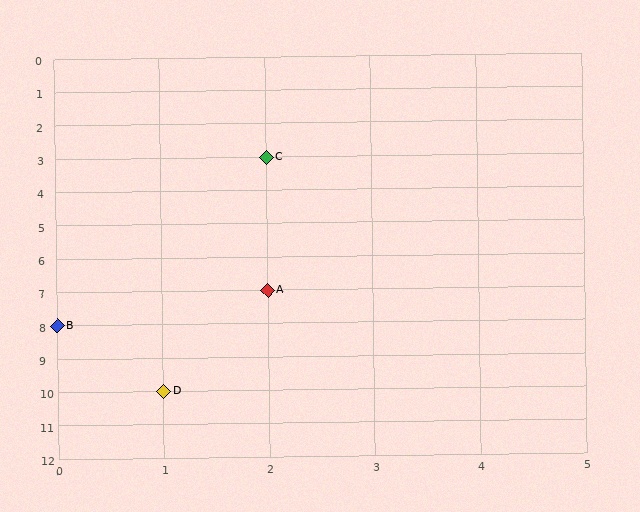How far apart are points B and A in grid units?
Points B and A are 2 columns and 1 row apart (about 2.2 grid units diagonally).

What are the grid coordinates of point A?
Point A is at grid coordinates (2, 7).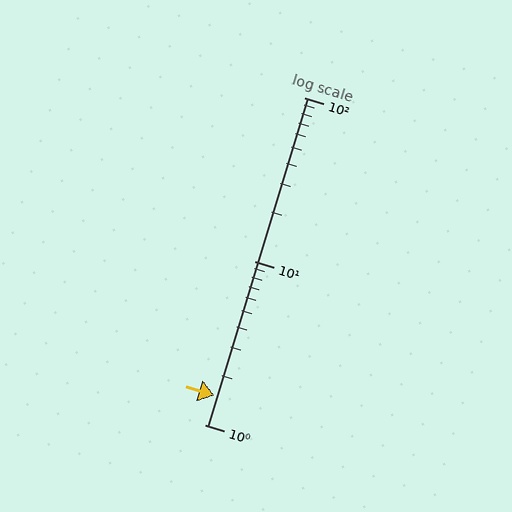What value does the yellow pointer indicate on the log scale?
The pointer indicates approximately 1.5.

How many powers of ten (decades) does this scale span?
The scale spans 2 decades, from 1 to 100.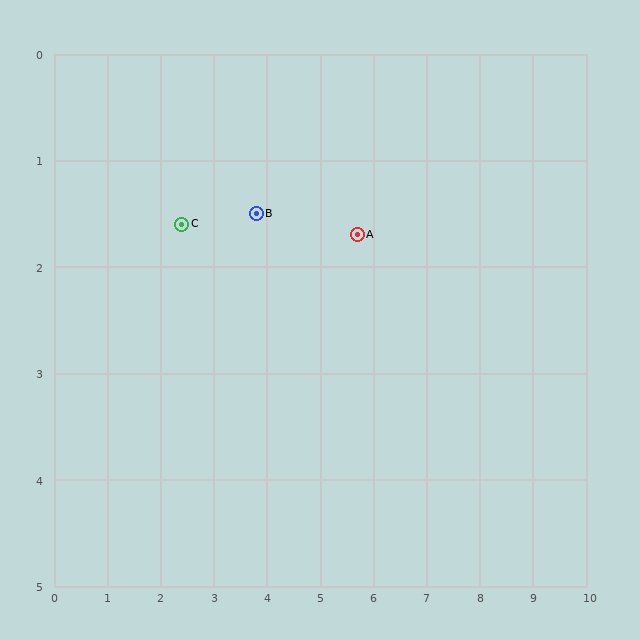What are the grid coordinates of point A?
Point A is at approximately (5.7, 1.7).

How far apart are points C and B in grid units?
Points C and B are about 1.4 grid units apart.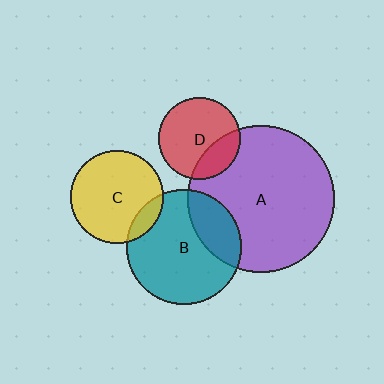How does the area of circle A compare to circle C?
Approximately 2.5 times.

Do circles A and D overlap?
Yes.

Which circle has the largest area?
Circle A (purple).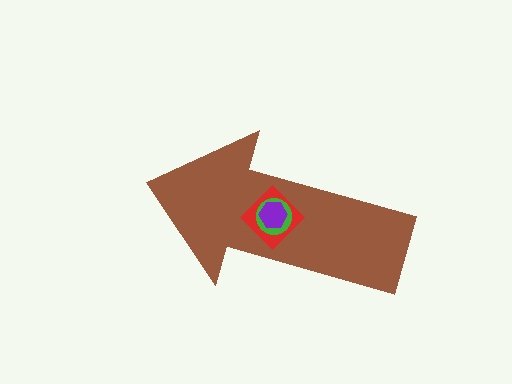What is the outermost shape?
The brown arrow.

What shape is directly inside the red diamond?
The green circle.